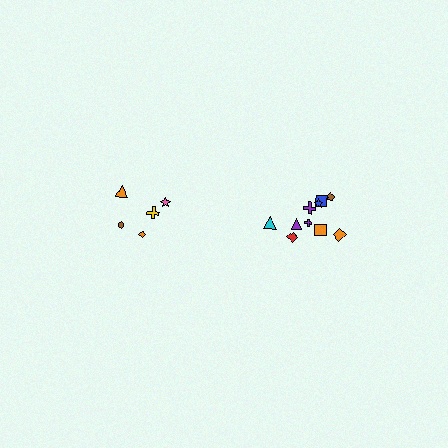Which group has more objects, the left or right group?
The right group.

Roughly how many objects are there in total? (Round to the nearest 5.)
Roughly 15 objects in total.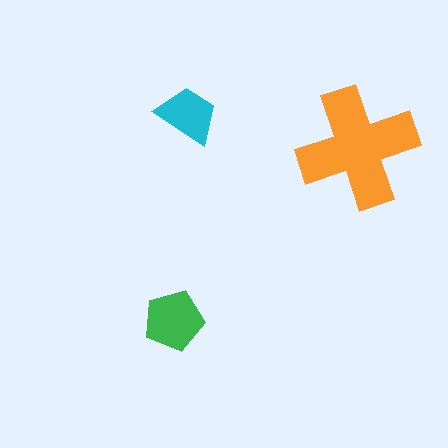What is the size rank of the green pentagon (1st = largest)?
2nd.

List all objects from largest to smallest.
The orange cross, the green pentagon, the cyan trapezoid.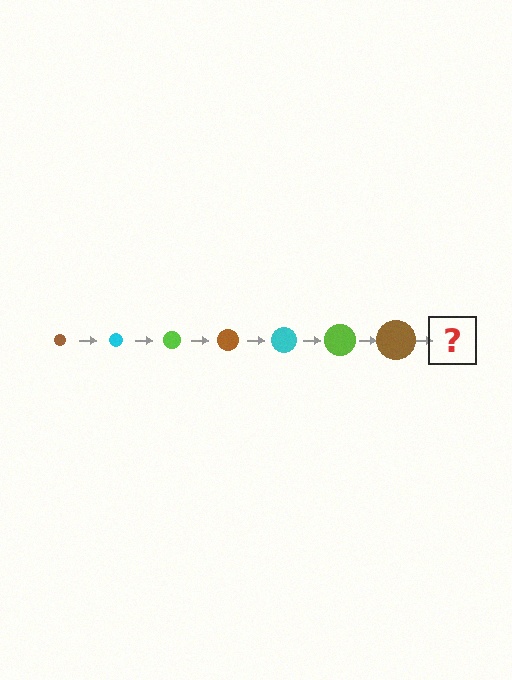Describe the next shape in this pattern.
It should be a cyan circle, larger than the previous one.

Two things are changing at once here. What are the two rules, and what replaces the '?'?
The two rules are that the circle grows larger each step and the color cycles through brown, cyan, and lime. The '?' should be a cyan circle, larger than the previous one.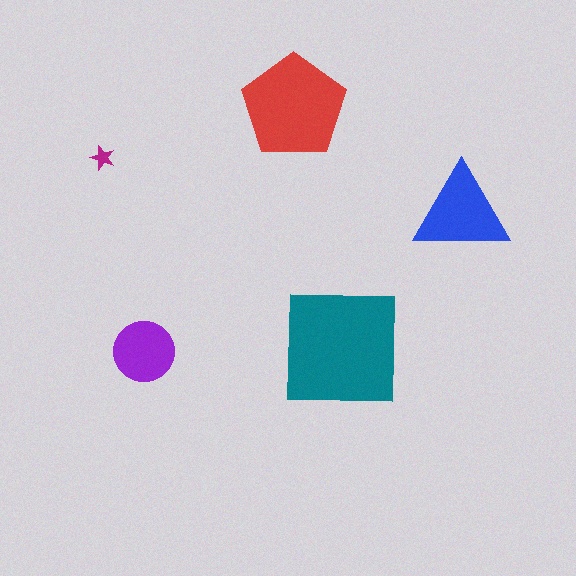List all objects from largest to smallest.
The teal square, the red pentagon, the blue triangle, the purple circle, the magenta star.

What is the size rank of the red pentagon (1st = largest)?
2nd.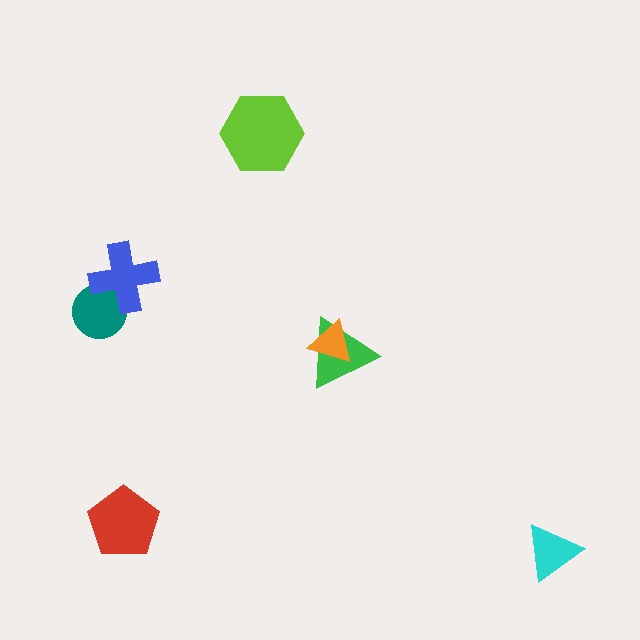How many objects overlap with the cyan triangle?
0 objects overlap with the cyan triangle.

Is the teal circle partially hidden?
Yes, it is partially covered by another shape.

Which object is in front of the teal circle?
The blue cross is in front of the teal circle.